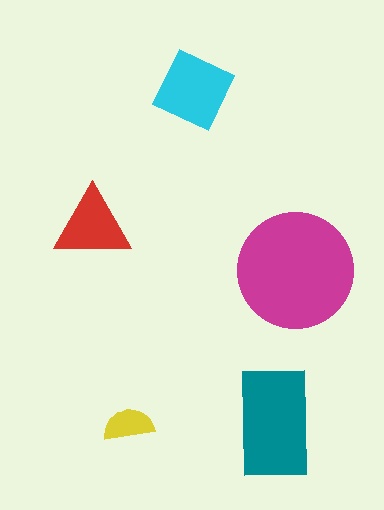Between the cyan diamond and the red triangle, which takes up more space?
The cyan diamond.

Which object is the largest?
The magenta circle.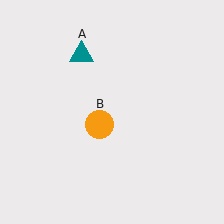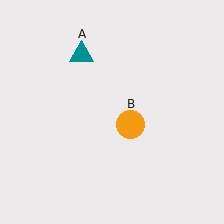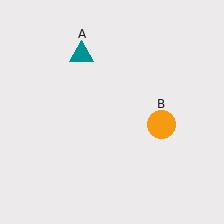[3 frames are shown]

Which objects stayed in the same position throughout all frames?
Teal triangle (object A) remained stationary.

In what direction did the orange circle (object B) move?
The orange circle (object B) moved right.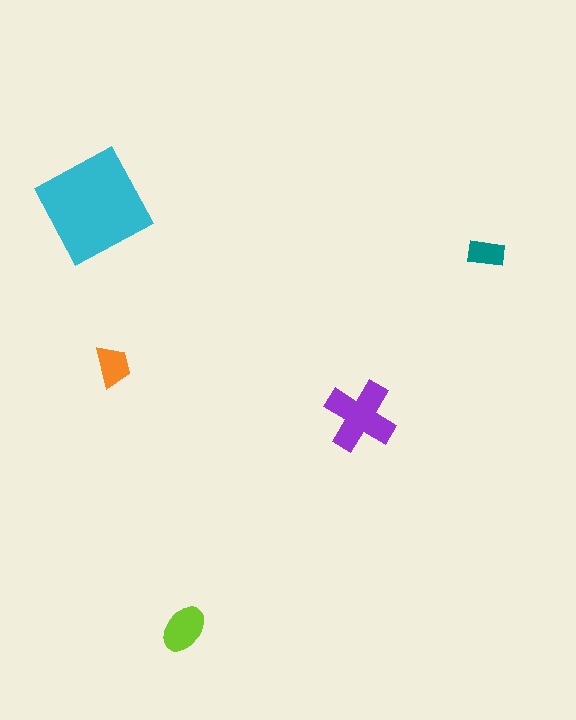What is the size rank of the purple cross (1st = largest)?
2nd.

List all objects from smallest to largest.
The teal rectangle, the orange trapezoid, the lime ellipse, the purple cross, the cyan diamond.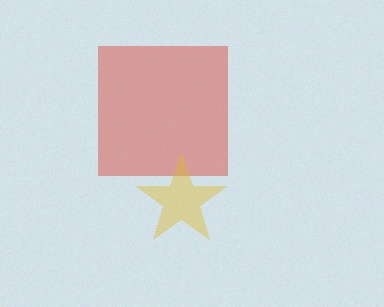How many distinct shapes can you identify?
There are 2 distinct shapes: a red square, a yellow star.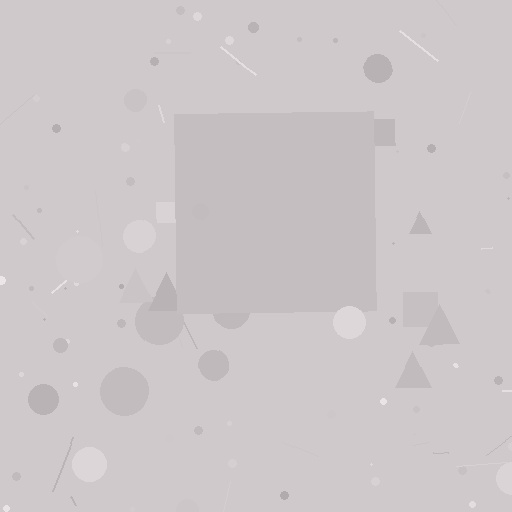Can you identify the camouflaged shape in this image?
The camouflaged shape is a square.